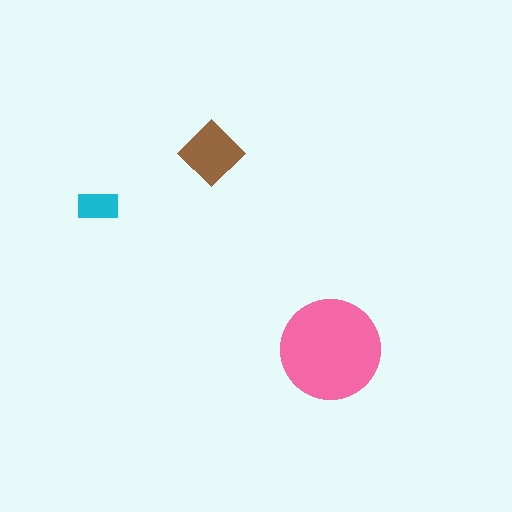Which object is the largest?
The pink circle.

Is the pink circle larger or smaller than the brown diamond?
Larger.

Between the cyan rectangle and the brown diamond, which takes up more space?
The brown diamond.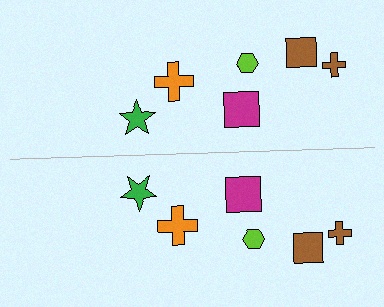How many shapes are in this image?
There are 12 shapes in this image.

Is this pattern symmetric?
Yes, this pattern has bilateral (reflection) symmetry.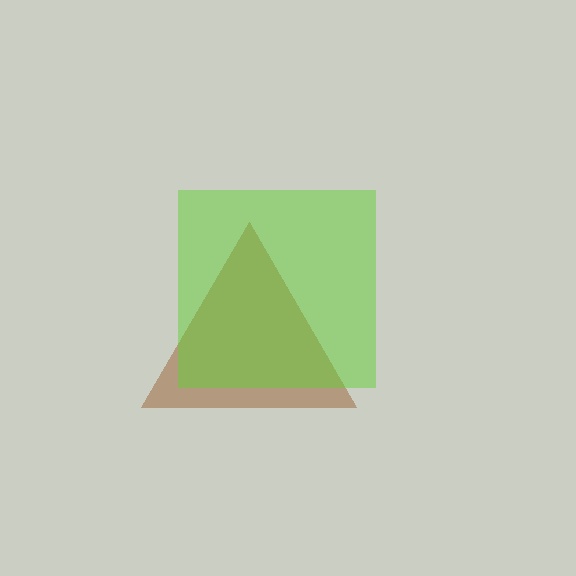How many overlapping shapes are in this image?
There are 2 overlapping shapes in the image.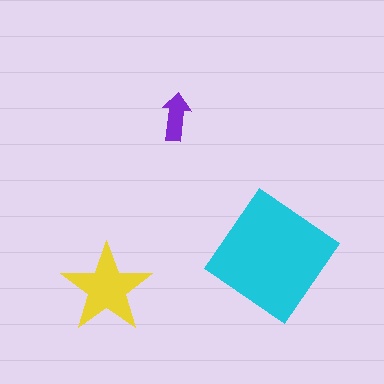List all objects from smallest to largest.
The purple arrow, the yellow star, the cyan diamond.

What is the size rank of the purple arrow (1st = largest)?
3rd.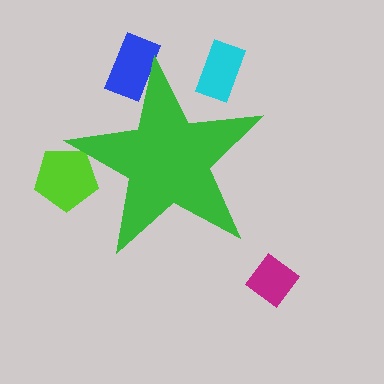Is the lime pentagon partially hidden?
Yes, the lime pentagon is partially hidden behind the green star.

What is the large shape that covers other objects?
A green star.